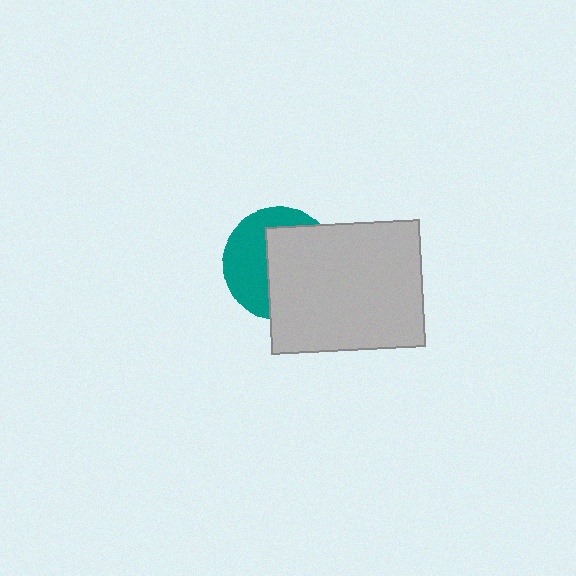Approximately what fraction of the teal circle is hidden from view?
Roughly 56% of the teal circle is hidden behind the light gray rectangle.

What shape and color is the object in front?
The object in front is a light gray rectangle.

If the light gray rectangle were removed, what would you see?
You would see the complete teal circle.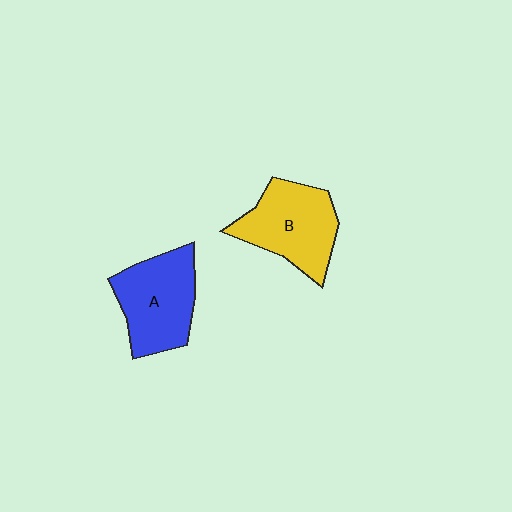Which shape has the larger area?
Shape B (yellow).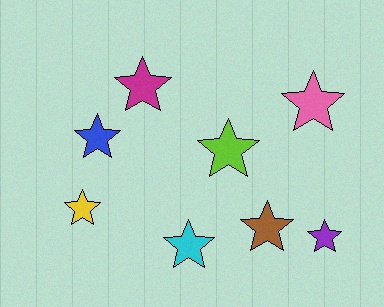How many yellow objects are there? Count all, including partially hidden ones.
There is 1 yellow object.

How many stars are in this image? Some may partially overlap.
There are 8 stars.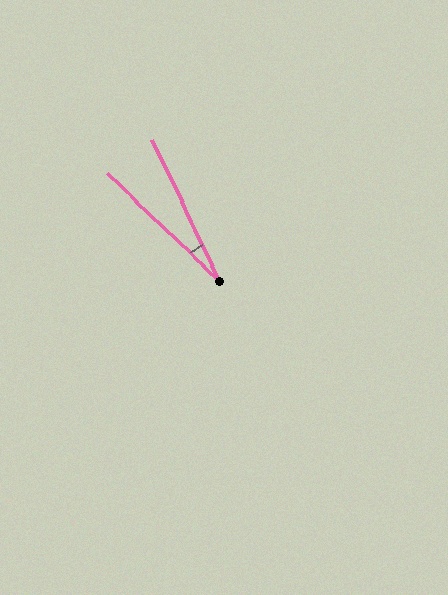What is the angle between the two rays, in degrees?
Approximately 21 degrees.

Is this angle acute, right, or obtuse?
It is acute.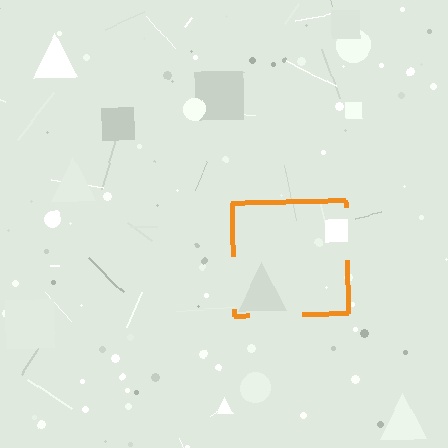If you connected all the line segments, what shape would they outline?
They would outline a square.